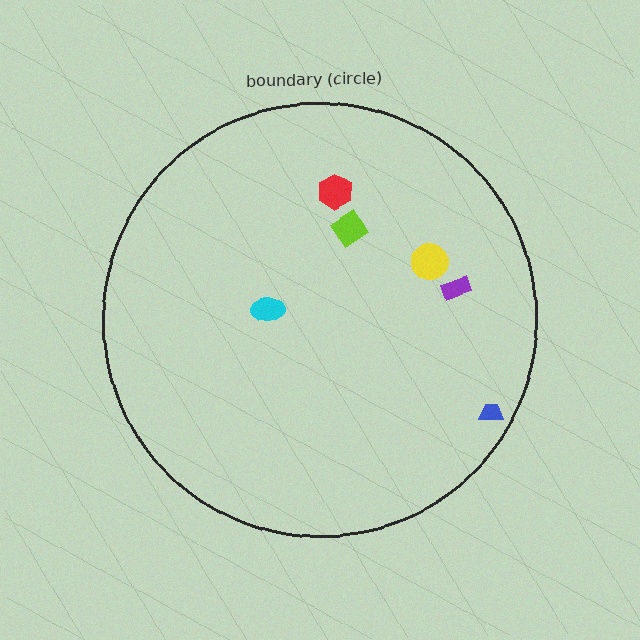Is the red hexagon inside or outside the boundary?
Inside.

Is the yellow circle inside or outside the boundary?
Inside.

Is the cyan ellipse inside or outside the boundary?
Inside.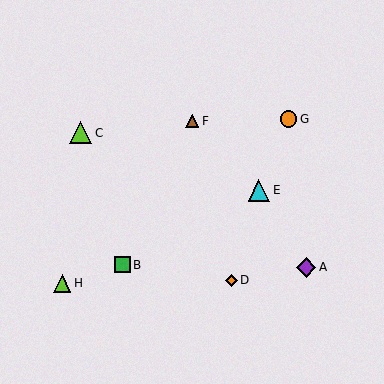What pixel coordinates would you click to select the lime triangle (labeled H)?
Click at (62, 283) to select the lime triangle H.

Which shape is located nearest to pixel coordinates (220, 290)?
The orange diamond (labeled D) at (231, 280) is nearest to that location.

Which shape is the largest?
The lime triangle (labeled C) is the largest.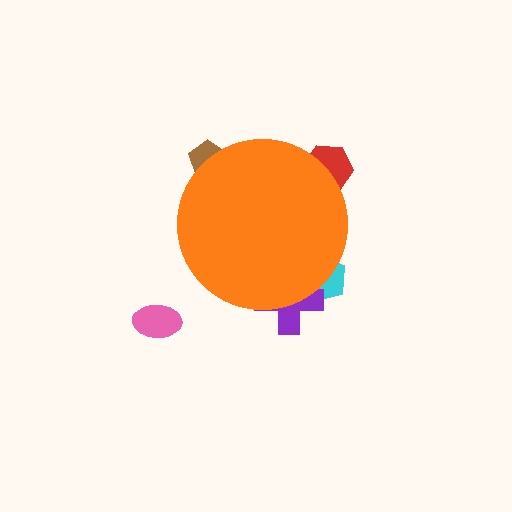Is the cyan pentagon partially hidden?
Yes, the cyan pentagon is partially hidden behind the orange circle.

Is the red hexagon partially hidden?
Yes, the red hexagon is partially hidden behind the orange circle.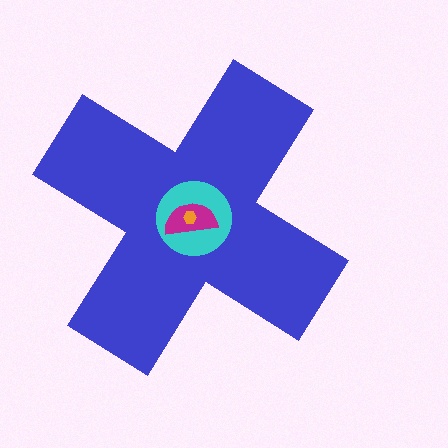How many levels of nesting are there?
4.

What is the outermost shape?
The blue cross.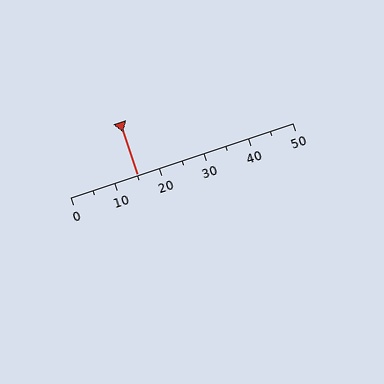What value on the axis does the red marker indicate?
The marker indicates approximately 15.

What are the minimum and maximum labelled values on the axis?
The axis runs from 0 to 50.